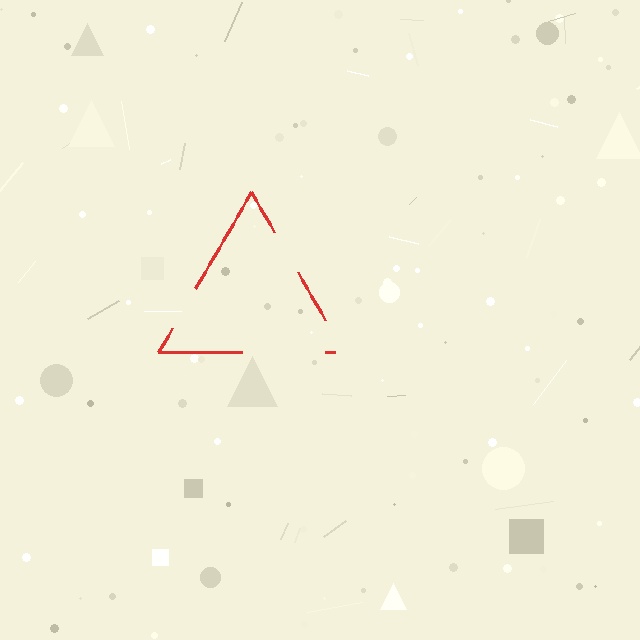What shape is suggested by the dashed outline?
The dashed outline suggests a triangle.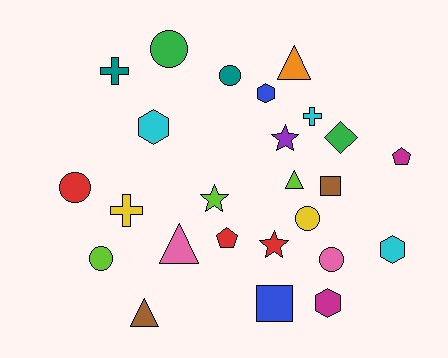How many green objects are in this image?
There are 2 green objects.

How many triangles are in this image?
There are 4 triangles.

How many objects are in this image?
There are 25 objects.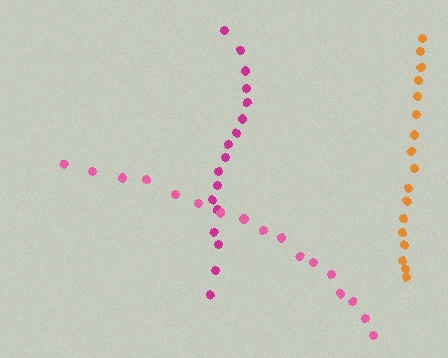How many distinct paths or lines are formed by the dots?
There are 3 distinct paths.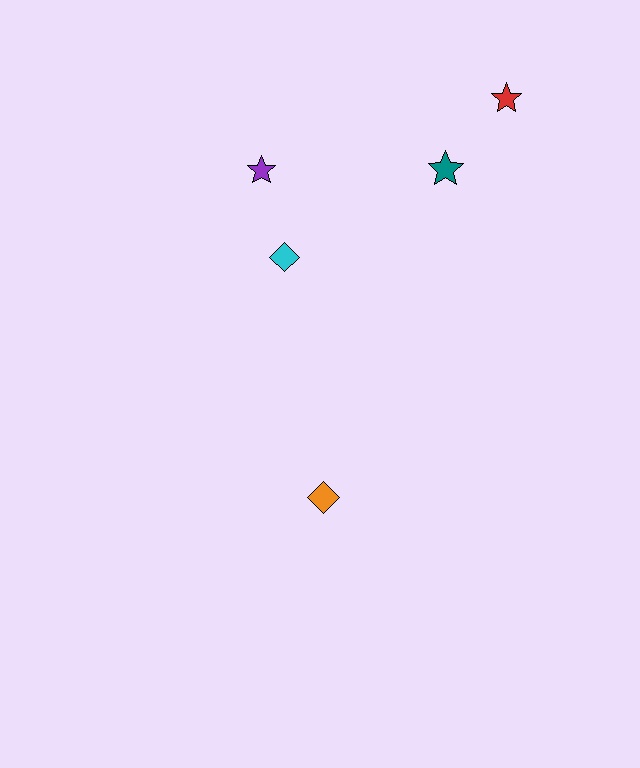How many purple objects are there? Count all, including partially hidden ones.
There is 1 purple object.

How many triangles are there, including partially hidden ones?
There are no triangles.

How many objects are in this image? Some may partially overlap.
There are 5 objects.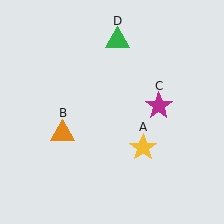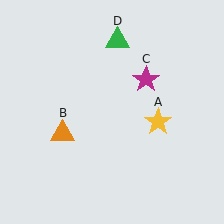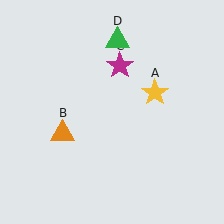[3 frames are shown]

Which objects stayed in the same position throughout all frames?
Orange triangle (object B) and green triangle (object D) remained stationary.